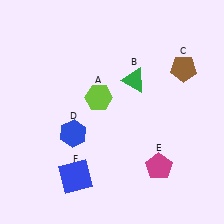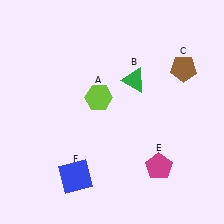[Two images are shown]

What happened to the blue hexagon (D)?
The blue hexagon (D) was removed in Image 2. It was in the bottom-left area of Image 1.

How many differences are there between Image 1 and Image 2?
There is 1 difference between the two images.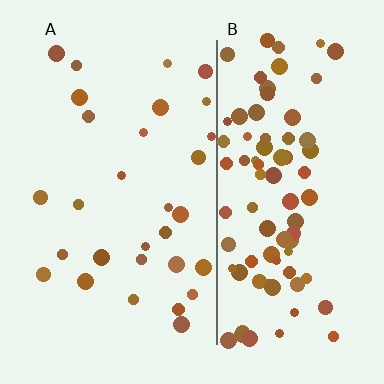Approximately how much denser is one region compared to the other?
Approximately 3.0× — region B over region A.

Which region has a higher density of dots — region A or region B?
B (the right).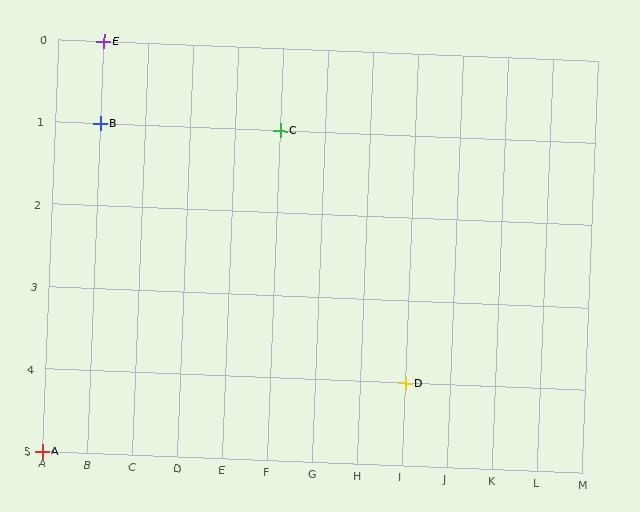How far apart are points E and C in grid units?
Points E and C are 4 columns and 1 row apart (about 4.1 grid units diagonally).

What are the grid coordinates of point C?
Point C is at grid coordinates (F, 1).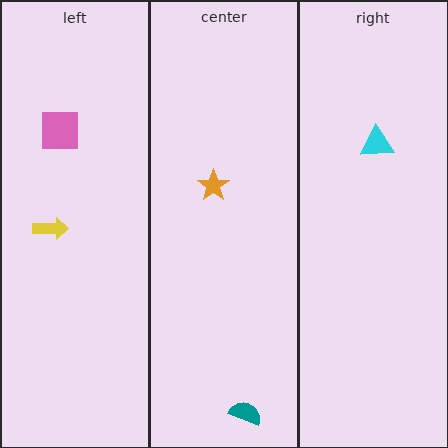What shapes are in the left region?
The pink square, the yellow arrow.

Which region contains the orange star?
The center region.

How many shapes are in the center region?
2.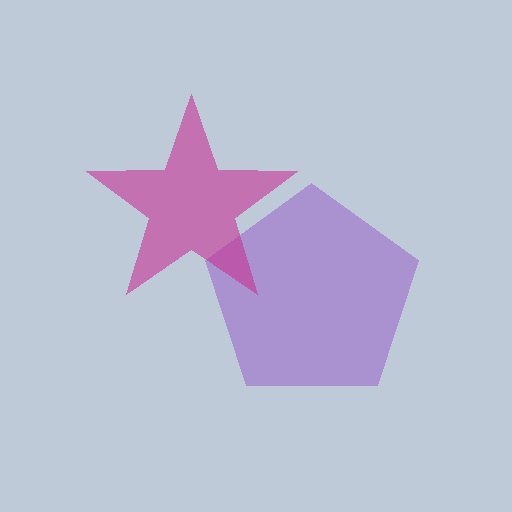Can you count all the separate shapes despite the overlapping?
Yes, there are 2 separate shapes.